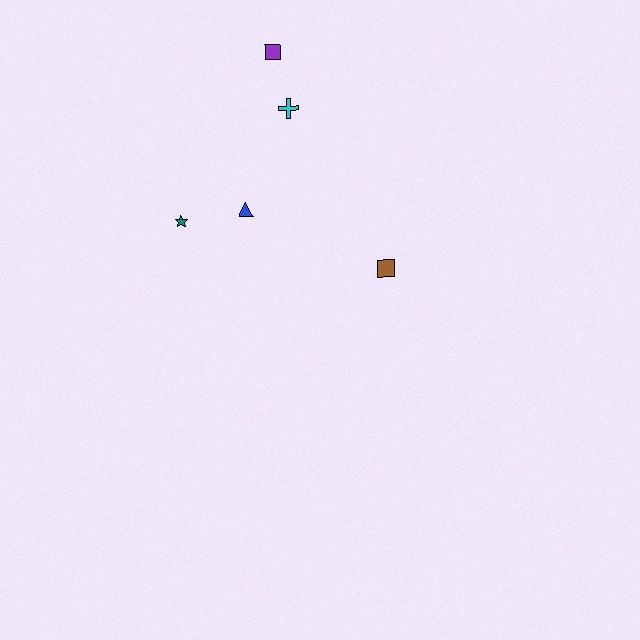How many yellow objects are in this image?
There are no yellow objects.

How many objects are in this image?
There are 5 objects.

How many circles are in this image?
There are no circles.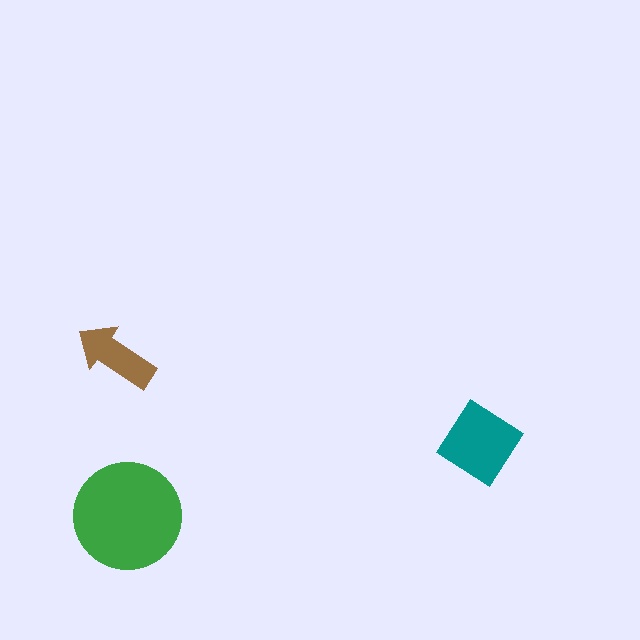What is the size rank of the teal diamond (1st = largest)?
2nd.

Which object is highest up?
The brown arrow is topmost.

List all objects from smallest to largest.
The brown arrow, the teal diamond, the green circle.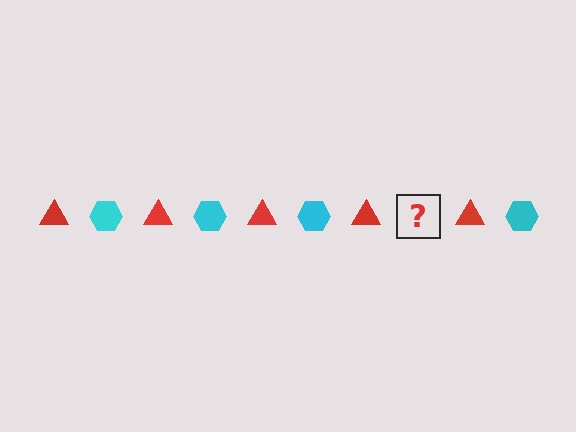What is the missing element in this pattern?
The missing element is a cyan hexagon.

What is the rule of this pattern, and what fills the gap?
The rule is that the pattern alternates between red triangle and cyan hexagon. The gap should be filled with a cyan hexagon.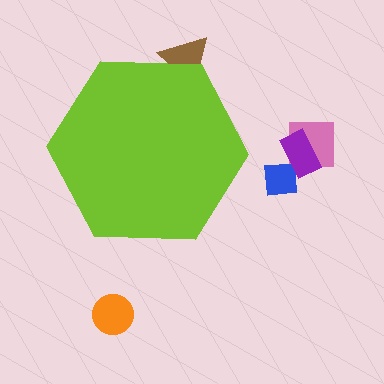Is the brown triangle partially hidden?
Yes, the brown triangle is partially hidden behind the lime hexagon.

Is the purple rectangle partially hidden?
No, the purple rectangle is fully visible.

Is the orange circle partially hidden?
No, the orange circle is fully visible.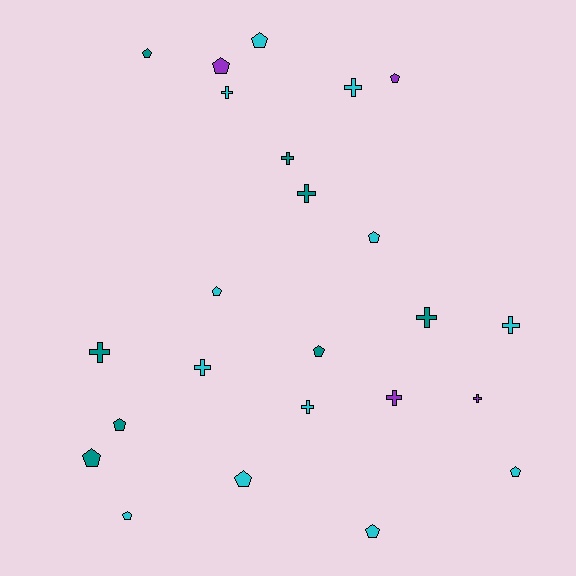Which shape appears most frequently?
Pentagon, with 13 objects.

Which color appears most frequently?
Cyan, with 12 objects.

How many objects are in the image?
There are 24 objects.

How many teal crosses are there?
There are 4 teal crosses.